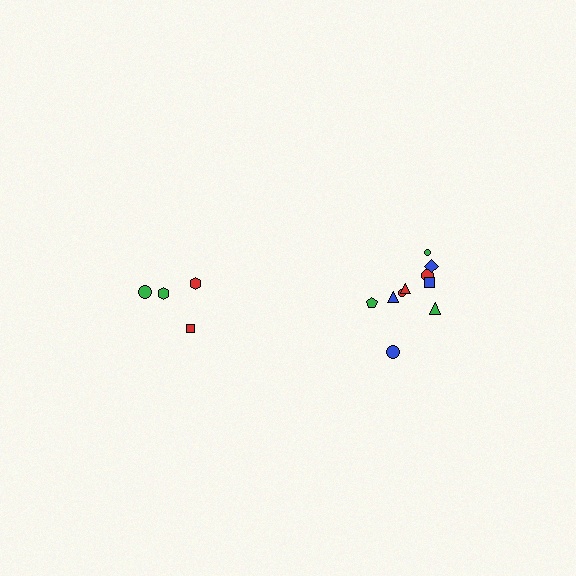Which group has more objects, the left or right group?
The right group.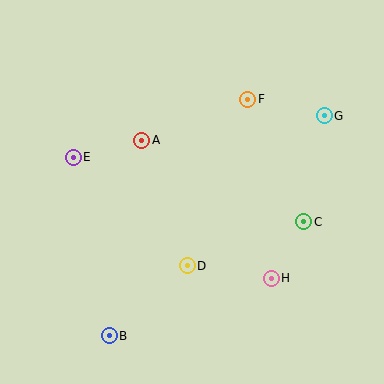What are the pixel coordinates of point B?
Point B is at (109, 336).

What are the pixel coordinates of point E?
Point E is at (73, 157).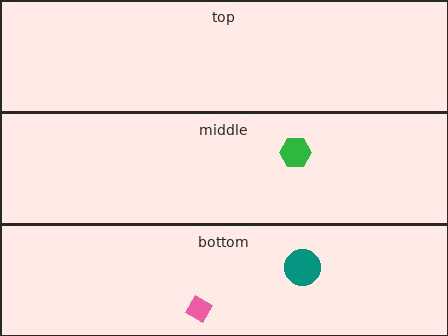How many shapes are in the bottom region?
2.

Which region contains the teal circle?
The bottom region.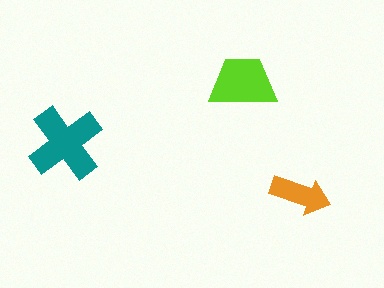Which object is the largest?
The teal cross.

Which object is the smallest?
The orange arrow.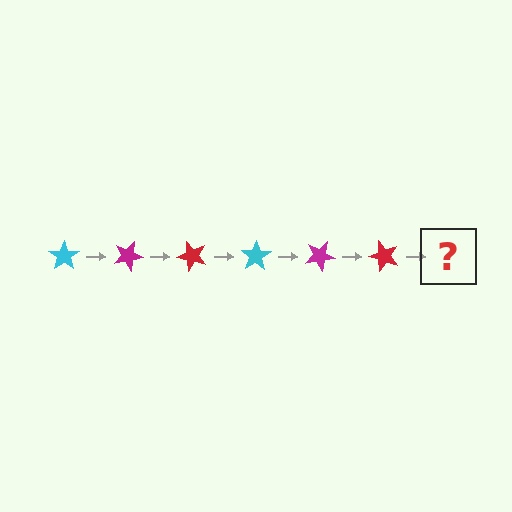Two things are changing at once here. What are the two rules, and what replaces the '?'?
The two rules are that it rotates 25 degrees each step and the color cycles through cyan, magenta, and red. The '?' should be a cyan star, rotated 150 degrees from the start.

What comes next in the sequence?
The next element should be a cyan star, rotated 150 degrees from the start.